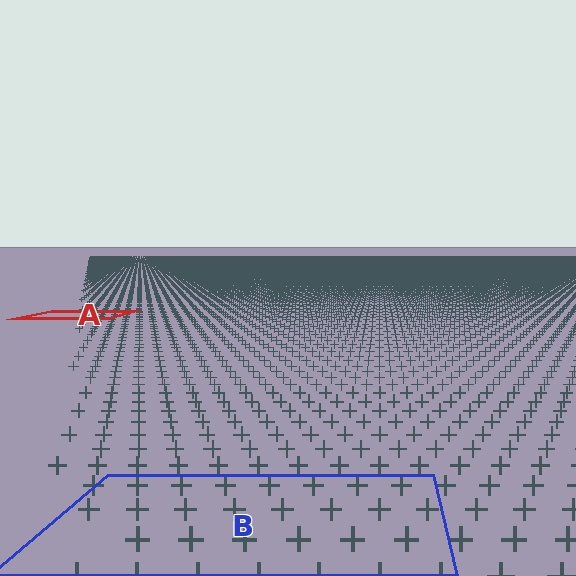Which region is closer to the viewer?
Region B is closer. The texture elements there are larger and more spread out.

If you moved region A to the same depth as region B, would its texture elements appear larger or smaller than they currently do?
They would appear larger. At a closer depth, the same texture elements are projected at a bigger on-screen size.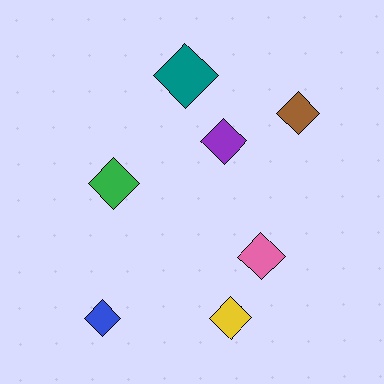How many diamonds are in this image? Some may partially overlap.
There are 7 diamonds.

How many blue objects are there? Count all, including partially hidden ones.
There is 1 blue object.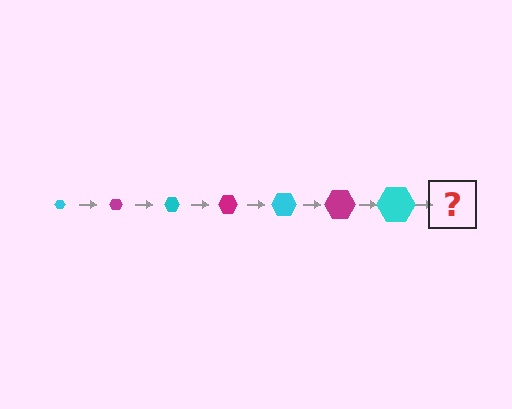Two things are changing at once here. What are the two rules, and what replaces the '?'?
The two rules are that the hexagon grows larger each step and the color cycles through cyan and magenta. The '?' should be a magenta hexagon, larger than the previous one.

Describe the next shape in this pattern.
It should be a magenta hexagon, larger than the previous one.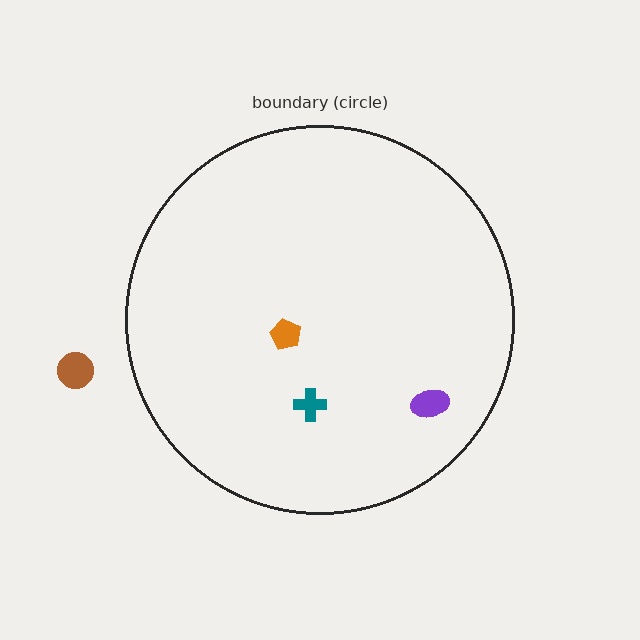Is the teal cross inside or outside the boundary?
Inside.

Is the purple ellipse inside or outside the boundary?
Inside.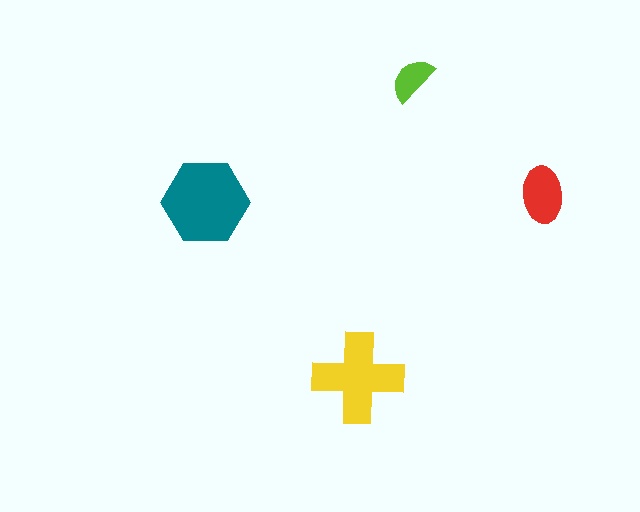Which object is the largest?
The teal hexagon.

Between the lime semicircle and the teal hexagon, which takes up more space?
The teal hexagon.